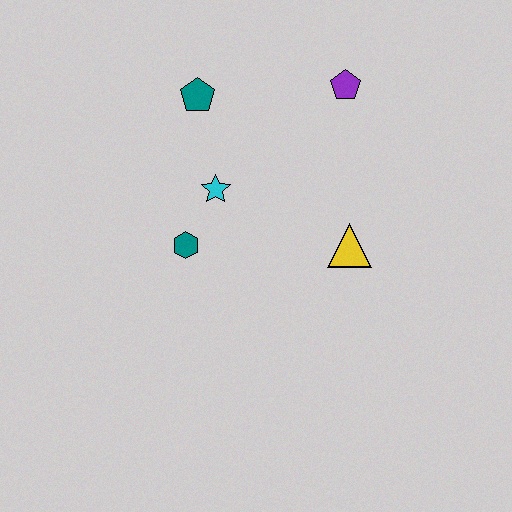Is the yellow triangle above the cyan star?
No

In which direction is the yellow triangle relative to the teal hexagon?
The yellow triangle is to the right of the teal hexagon.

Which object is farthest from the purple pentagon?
The teal hexagon is farthest from the purple pentagon.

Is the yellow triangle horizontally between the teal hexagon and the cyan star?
No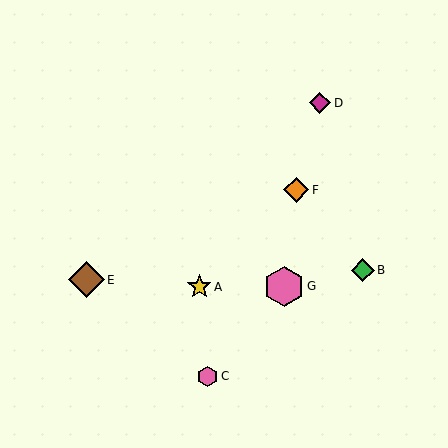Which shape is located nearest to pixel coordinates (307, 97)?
The magenta diamond (labeled D) at (320, 103) is nearest to that location.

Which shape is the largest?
The pink hexagon (labeled G) is the largest.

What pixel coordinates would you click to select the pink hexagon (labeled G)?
Click at (284, 286) to select the pink hexagon G.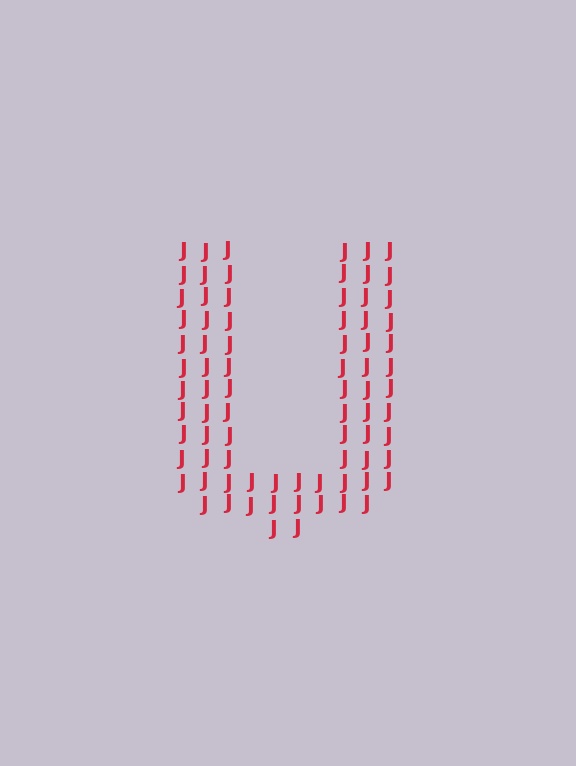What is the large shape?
The large shape is the letter U.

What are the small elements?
The small elements are letter J's.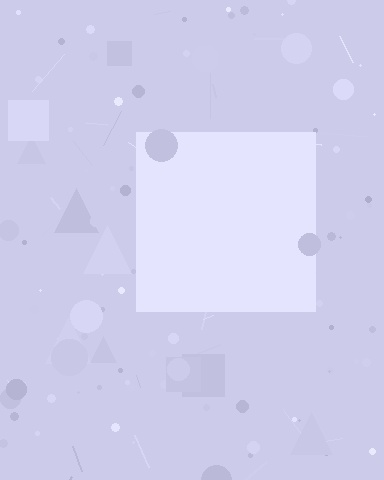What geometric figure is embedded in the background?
A square is embedded in the background.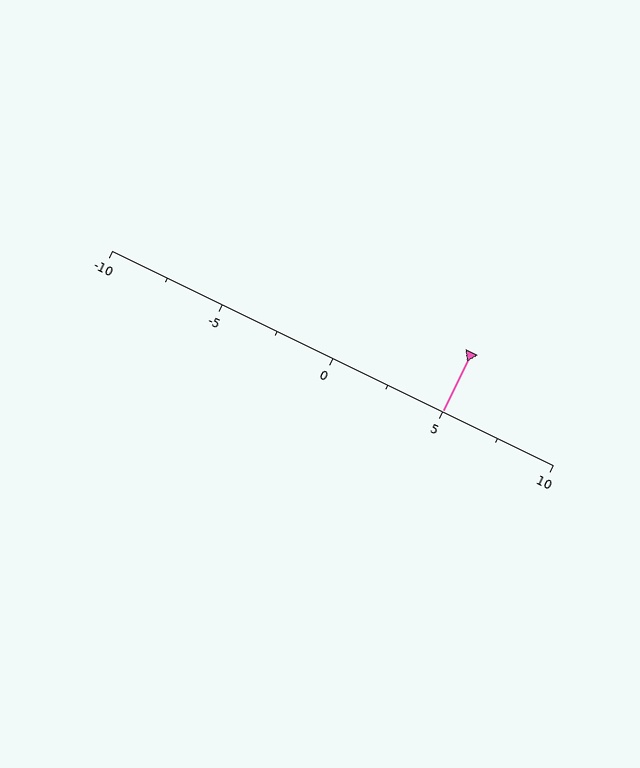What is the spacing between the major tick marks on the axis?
The major ticks are spaced 5 apart.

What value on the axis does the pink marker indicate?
The marker indicates approximately 5.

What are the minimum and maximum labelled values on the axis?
The axis runs from -10 to 10.